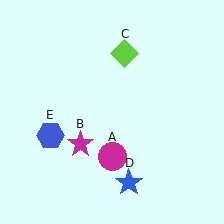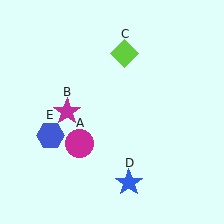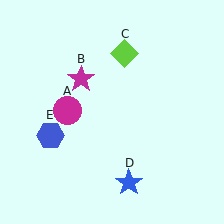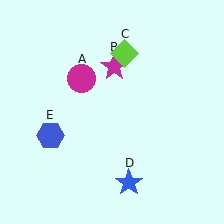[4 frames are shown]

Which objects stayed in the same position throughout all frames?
Lime diamond (object C) and blue star (object D) and blue hexagon (object E) remained stationary.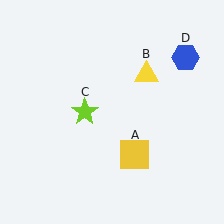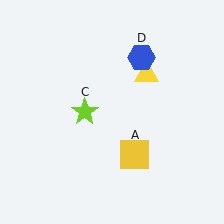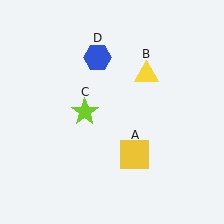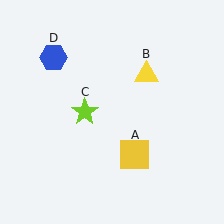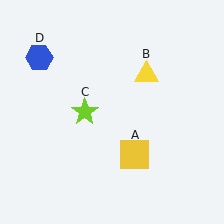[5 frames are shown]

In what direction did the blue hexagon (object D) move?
The blue hexagon (object D) moved left.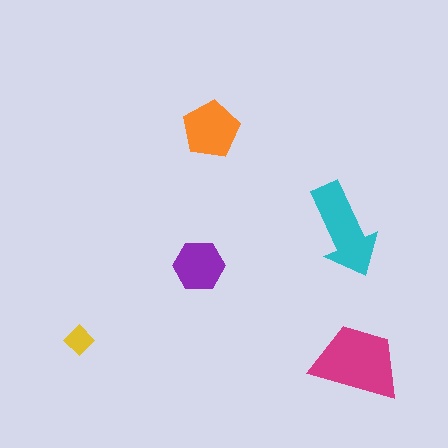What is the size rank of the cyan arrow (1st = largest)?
2nd.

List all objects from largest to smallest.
The magenta trapezoid, the cyan arrow, the orange pentagon, the purple hexagon, the yellow diamond.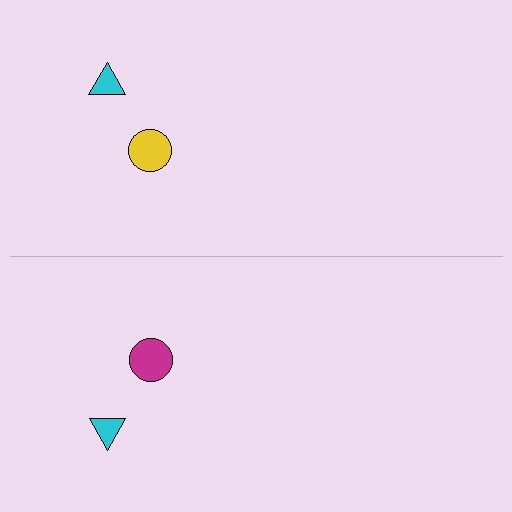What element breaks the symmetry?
The magenta circle on the bottom side breaks the symmetry — its mirror counterpart is yellow.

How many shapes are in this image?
There are 4 shapes in this image.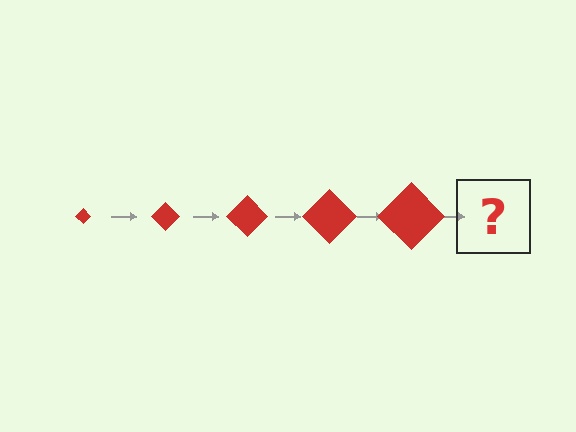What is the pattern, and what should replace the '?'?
The pattern is that the diamond gets progressively larger each step. The '?' should be a red diamond, larger than the previous one.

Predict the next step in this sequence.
The next step is a red diamond, larger than the previous one.